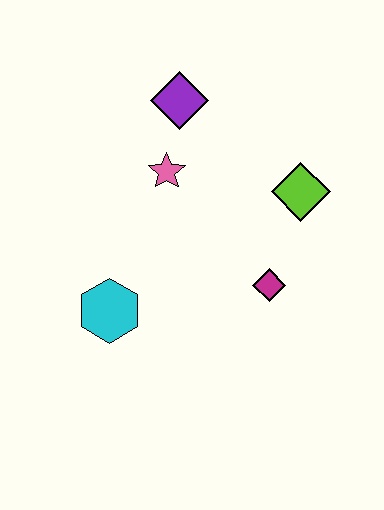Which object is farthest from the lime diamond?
The cyan hexagon is farthest from the lime diamond.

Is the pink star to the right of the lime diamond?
No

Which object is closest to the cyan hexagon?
The pink star is closest to the cyan hexagon.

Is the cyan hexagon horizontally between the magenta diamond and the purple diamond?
No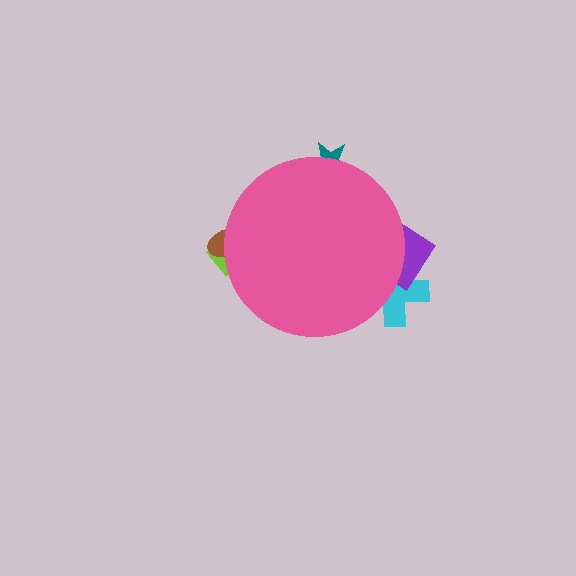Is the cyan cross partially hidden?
Yes, the cyan cross is partially hidden behind the pink circle.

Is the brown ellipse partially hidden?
Yes, the brown ellipse is partially hidden behind the pink circle.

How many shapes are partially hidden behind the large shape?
5 shapes are partially hidden.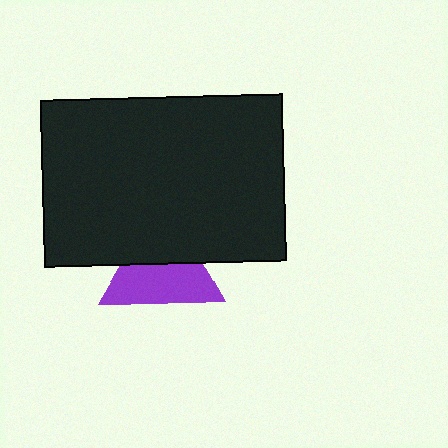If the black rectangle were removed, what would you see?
You would see the complete purple triangle.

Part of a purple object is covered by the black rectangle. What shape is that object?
It is a triangle.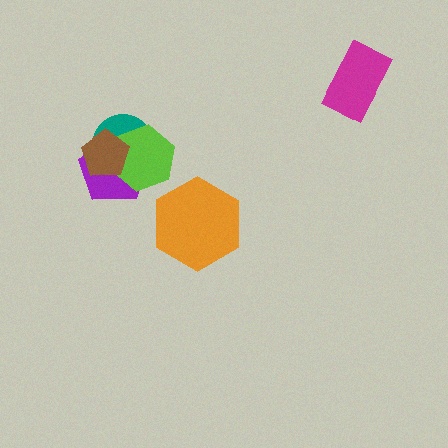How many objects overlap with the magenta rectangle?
0 objects overlap with the magenta rectangle.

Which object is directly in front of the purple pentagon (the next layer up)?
The teal circle is directly in front of the purple pentagon.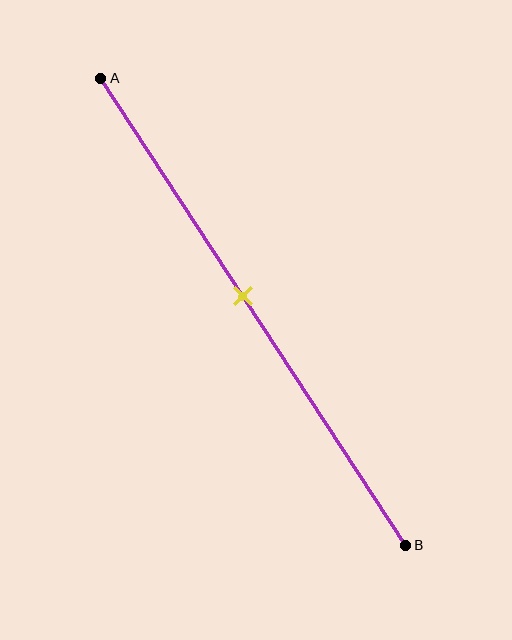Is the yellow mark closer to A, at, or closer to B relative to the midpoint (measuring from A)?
The yellow mark is closer to point A than the midpoint of segment AB.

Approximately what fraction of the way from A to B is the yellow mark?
The yellow mark is approximately 45% of the way from A to B.